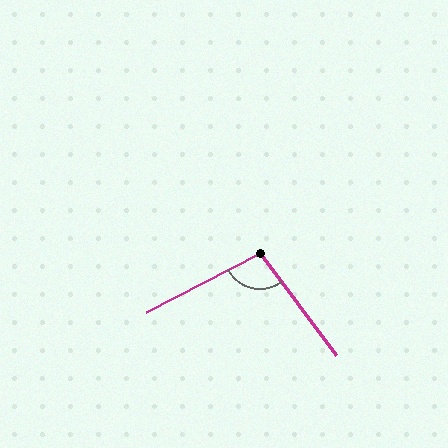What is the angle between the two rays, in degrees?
Approximately 99 degrees.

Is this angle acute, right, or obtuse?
It is obtuse.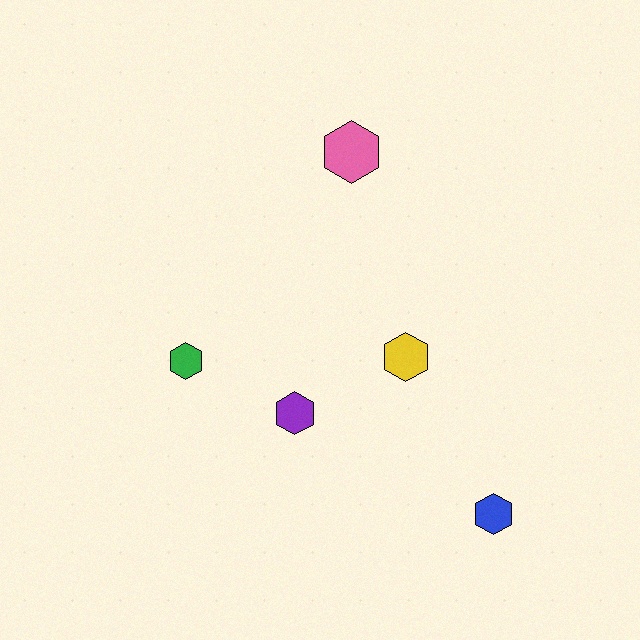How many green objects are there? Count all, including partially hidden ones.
There is 1 green object.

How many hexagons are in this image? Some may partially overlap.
There are 5 hexagons.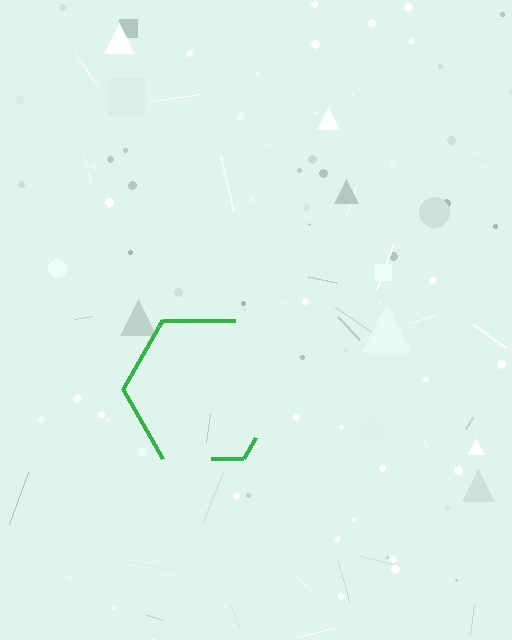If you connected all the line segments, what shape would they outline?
They would outline a hexagon.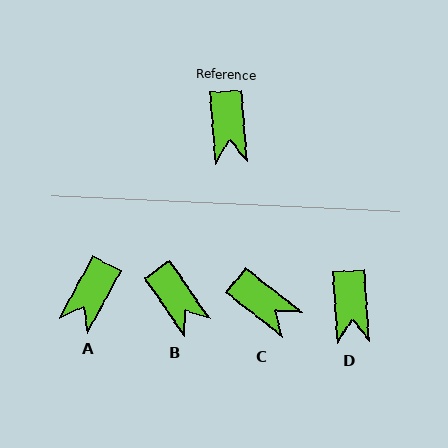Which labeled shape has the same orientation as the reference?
D.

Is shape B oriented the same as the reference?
No, it is off by about 30 degrees.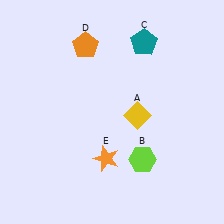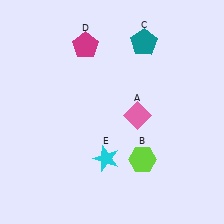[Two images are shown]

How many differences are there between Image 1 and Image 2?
There are 3 differences between the two images.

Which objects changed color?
A changed from yellow to pink. D changed from orange to magenta. E changed from orange to cyan.